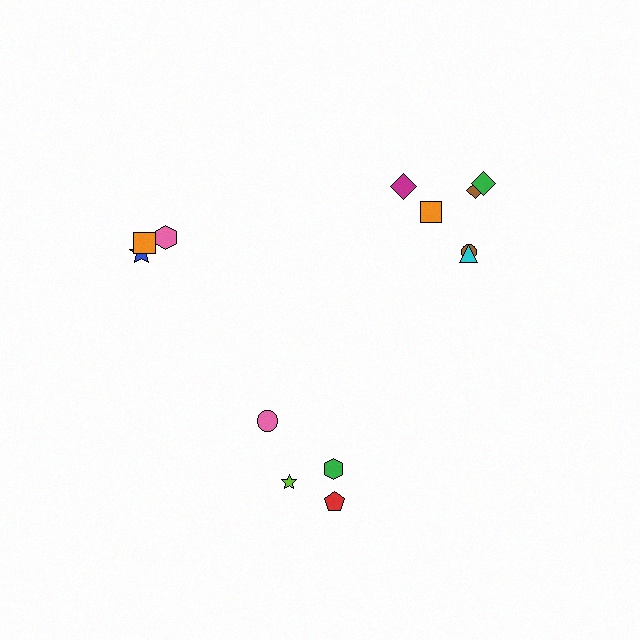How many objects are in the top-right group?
There are 6 objects.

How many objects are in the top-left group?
There are 3 objects.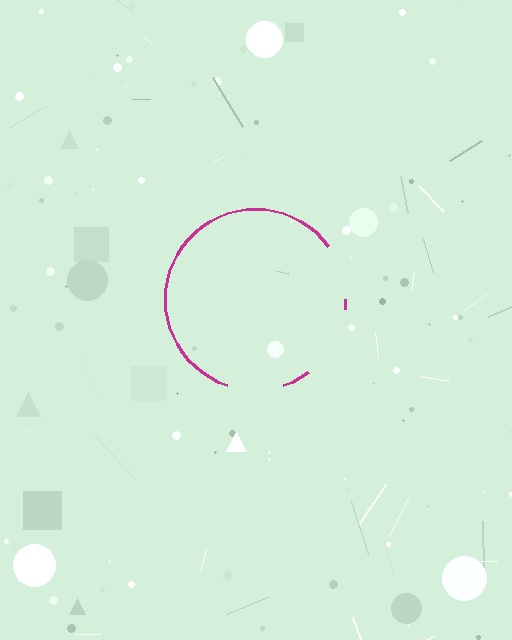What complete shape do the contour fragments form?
The contour fragments form a circle.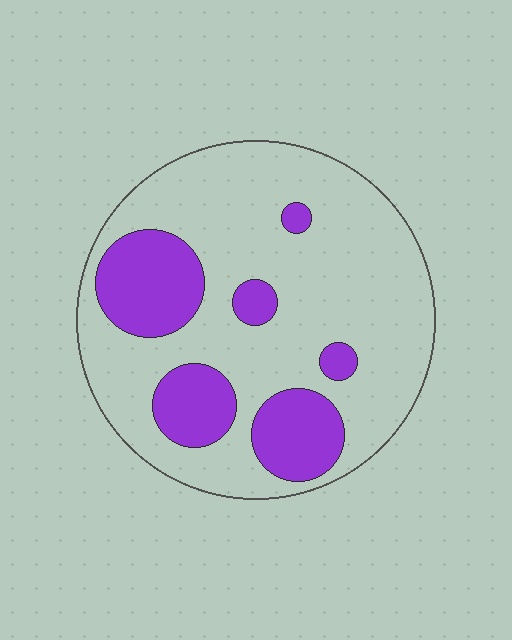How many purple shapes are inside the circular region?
6.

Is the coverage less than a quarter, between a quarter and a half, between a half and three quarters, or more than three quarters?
Between a quarter and a half.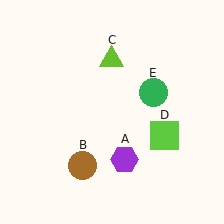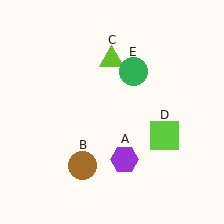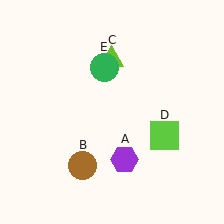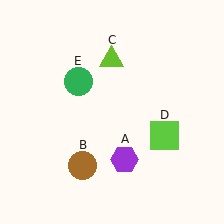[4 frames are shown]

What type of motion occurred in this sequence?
The green circle (object E) rotated counterclockwise around the center of the scene.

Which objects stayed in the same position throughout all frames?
Purple hexagon (object A) and brown circle (object B) and lime triangle (object C) and lime square (object D) remained stationary.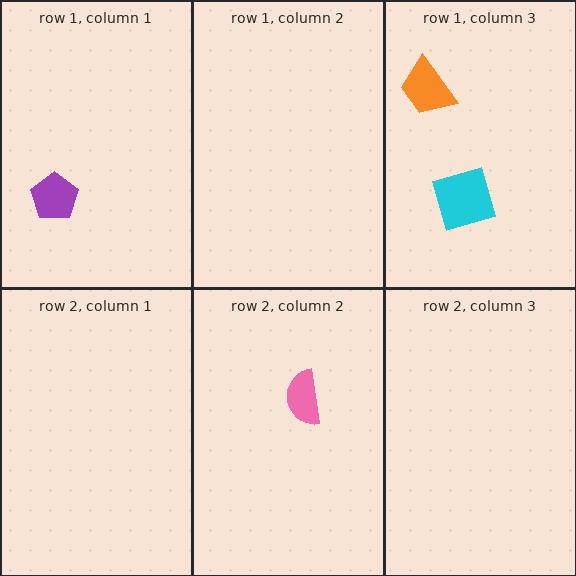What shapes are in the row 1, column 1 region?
The purple pentagon.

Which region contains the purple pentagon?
The row 1, column 1 region.